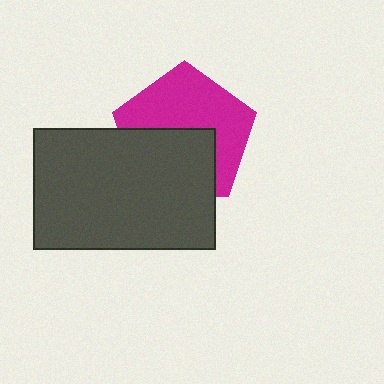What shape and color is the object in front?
The object in front is a dark gray rectangle.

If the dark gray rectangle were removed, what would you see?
You would see the complete magenta pentagon.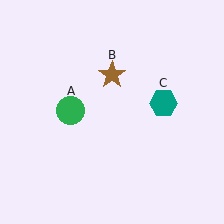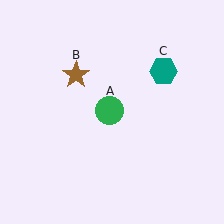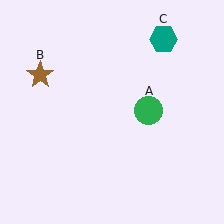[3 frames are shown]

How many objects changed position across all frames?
3 objects changed position: green circle (object A), brown star (object B), teal hexagon (object C).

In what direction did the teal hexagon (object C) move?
The teal hexagon (object C) moved up.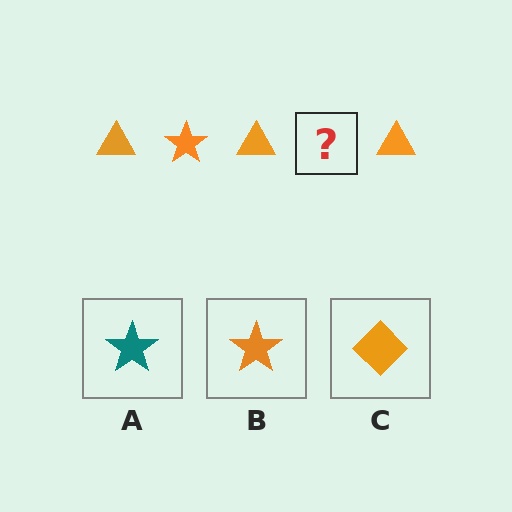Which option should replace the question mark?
Option B.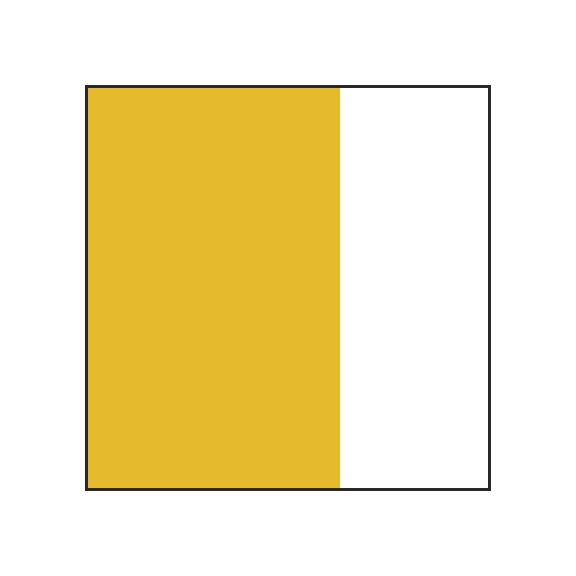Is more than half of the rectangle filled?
Yes.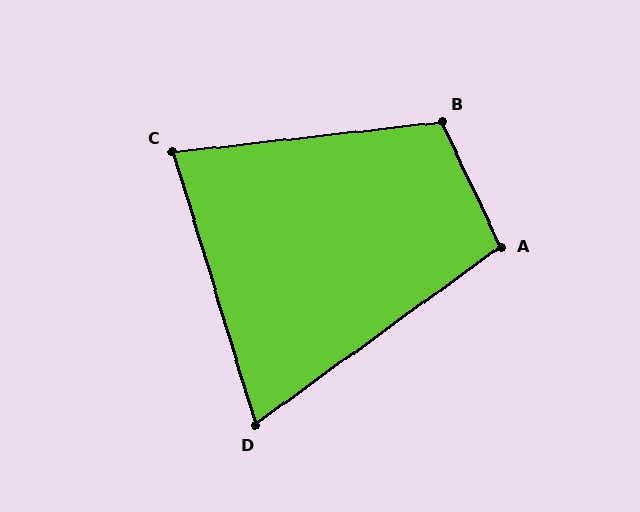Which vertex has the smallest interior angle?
D, at approximately 71 degrees.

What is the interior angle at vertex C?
Approximately 79 degrees (acute).